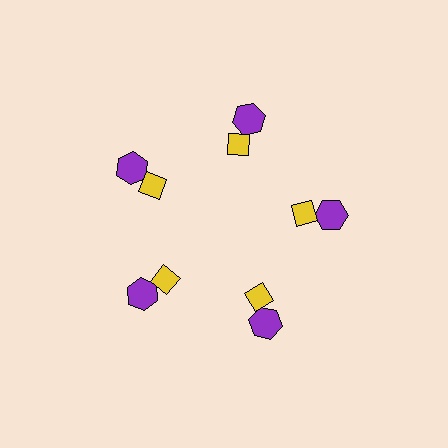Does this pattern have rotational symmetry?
Yes, this pattern has 5-fold rotational symmetry. It looks the same after rotating 72 degrees around the center.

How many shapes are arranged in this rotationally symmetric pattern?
There are 10 shapes, arranged in 5 groups of 2.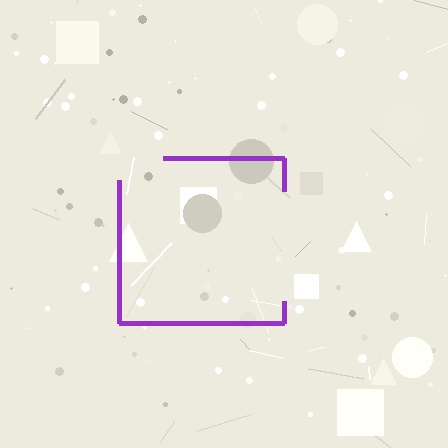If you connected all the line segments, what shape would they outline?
They would outline a square.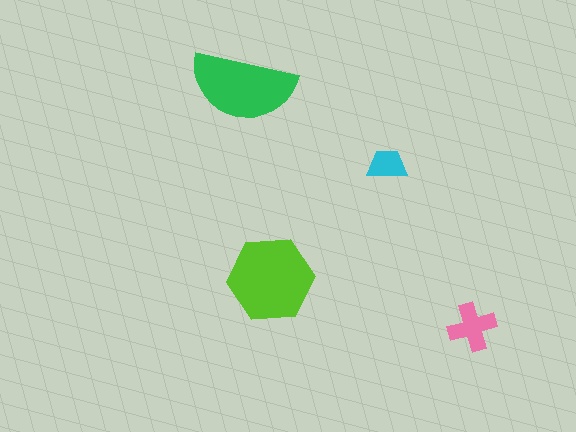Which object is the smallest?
The cyan trapezoid.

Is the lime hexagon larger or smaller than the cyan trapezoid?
Larger.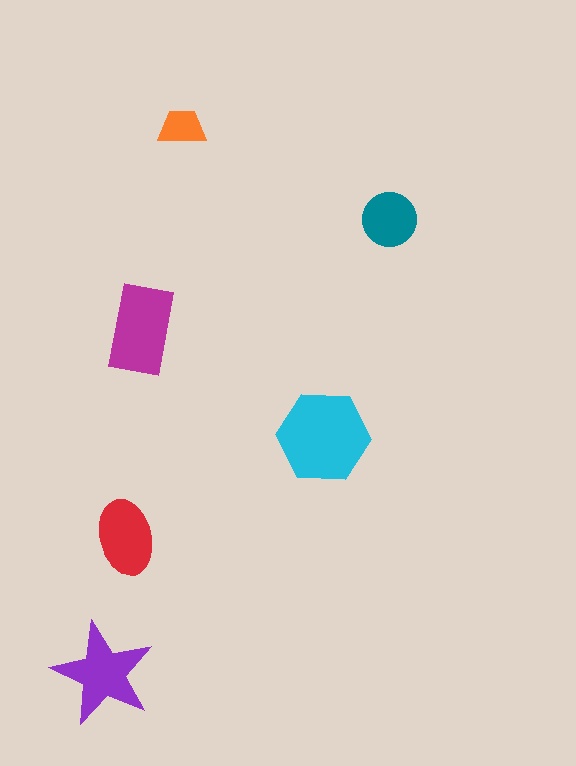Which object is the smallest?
The orange trapezoid.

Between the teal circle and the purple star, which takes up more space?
The purple star.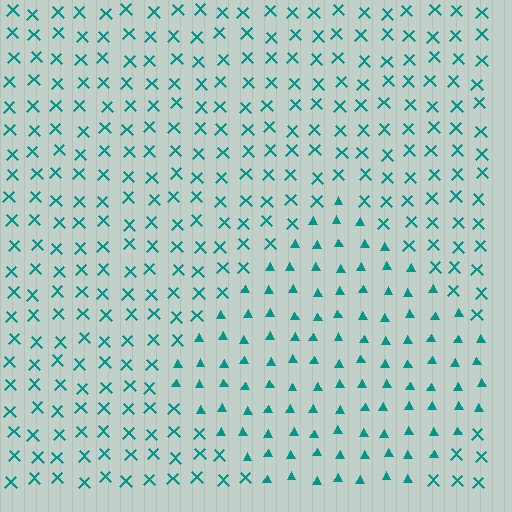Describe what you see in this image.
The image is filled with small teal elements arranged in a uniform grid. A diamond-shaped region contains triangles, while the surrounding area contains X marks. The boundary is defined purely by the change in element shape.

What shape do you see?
I see a diamond.